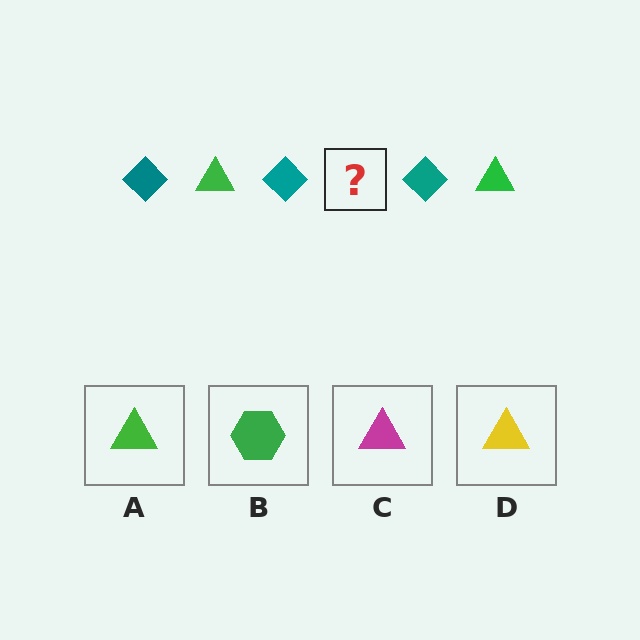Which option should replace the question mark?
Option A.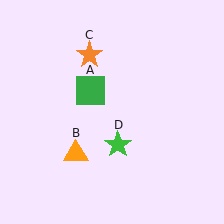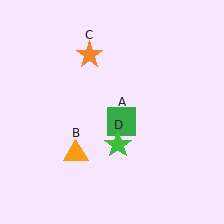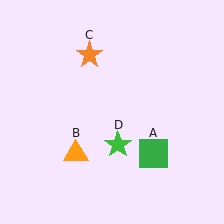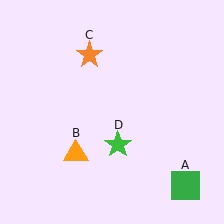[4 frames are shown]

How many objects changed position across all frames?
1 object changed position: green square (object A).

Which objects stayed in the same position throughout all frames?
Orange triangle (object B) and orange star (object C) and green star (object D) remained stationary.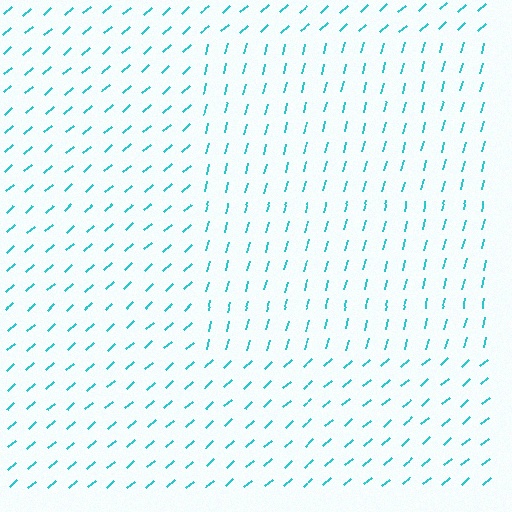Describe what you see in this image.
The image is filled with small cyan line segments. A rectangle region in the image has lines oriented differently from the surrounding lines, creating a visible texture boundary.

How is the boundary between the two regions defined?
The boundary is defined purely by a change in line orientation (approximately 34 degrees difference). All lines are the same color and thickness.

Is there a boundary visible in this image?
Yes, there is a texture boundary formed by a change in line orientation.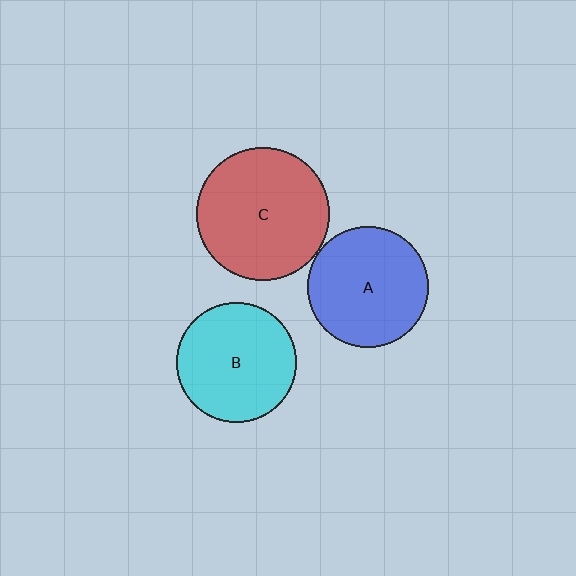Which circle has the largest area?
Circle C (red).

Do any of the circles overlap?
No, none of the circles overlap.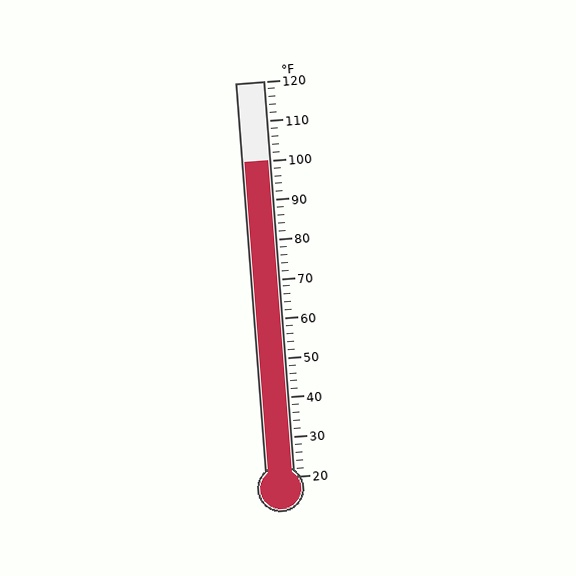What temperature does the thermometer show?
The thermometer shows approximately 100°F.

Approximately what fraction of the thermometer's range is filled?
The thermometer is filled to approximately 80% of its range.